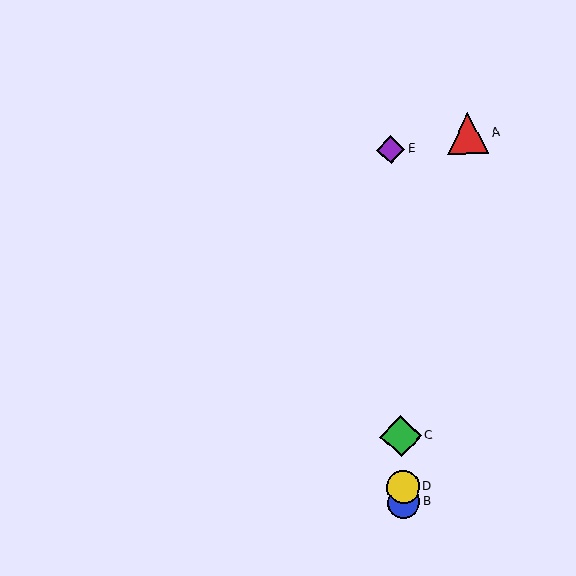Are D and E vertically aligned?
Yes, both are at x≈403.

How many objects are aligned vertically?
4 objects (B, C, D, E) are aligned vertically.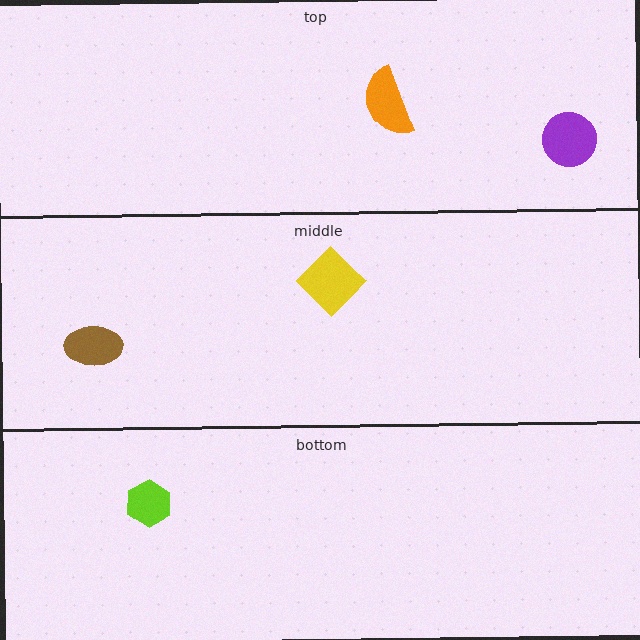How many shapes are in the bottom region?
1.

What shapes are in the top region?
The orange semicircle, the purple circle.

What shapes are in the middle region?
The yellow diamond, the brown ellipse.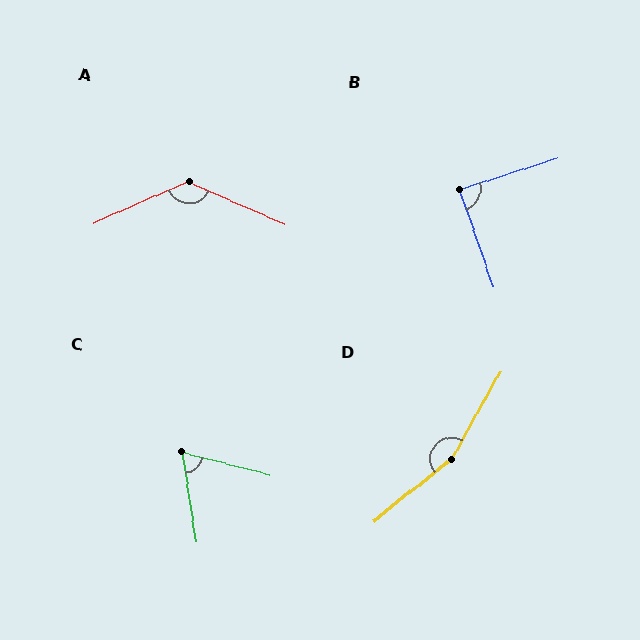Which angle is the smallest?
C, at approximately 67 degrees.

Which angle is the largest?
D, at approximately 158 degrees.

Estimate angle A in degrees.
Approximately 133 degrees.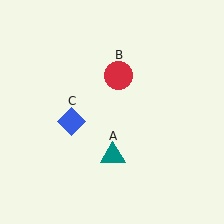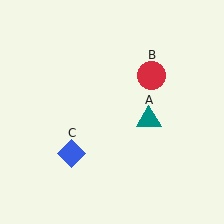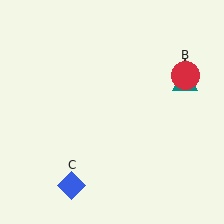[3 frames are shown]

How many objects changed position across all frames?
3 objects changed position: teal triangle (object A), red circle (object B), blue diamond (object C).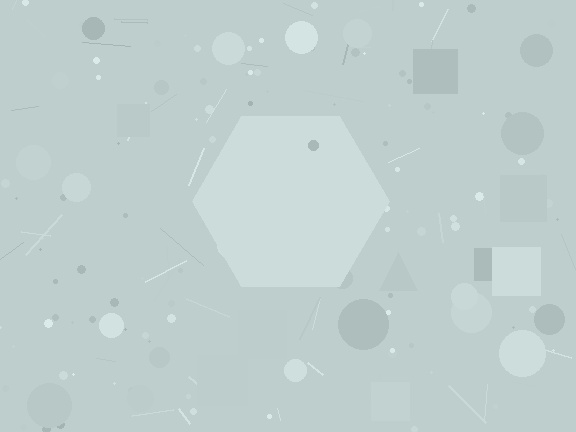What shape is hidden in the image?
A hexagon is hidden in the image.